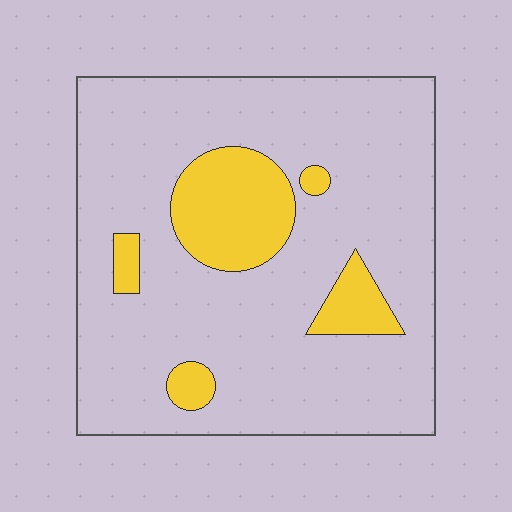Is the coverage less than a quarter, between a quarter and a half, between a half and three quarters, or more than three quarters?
Less than a quarter.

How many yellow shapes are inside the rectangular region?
5.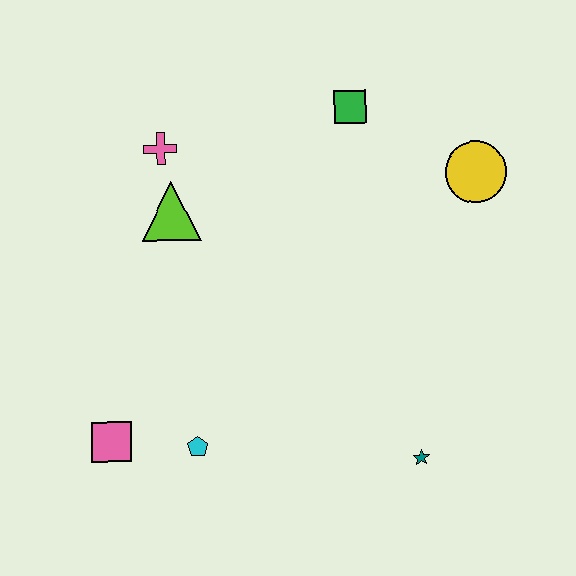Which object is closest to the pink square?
The cyan pentagon is closest to the pink square.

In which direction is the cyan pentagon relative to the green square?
The cyan pentagon is below the green square.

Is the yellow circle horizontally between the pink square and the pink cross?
No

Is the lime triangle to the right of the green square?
No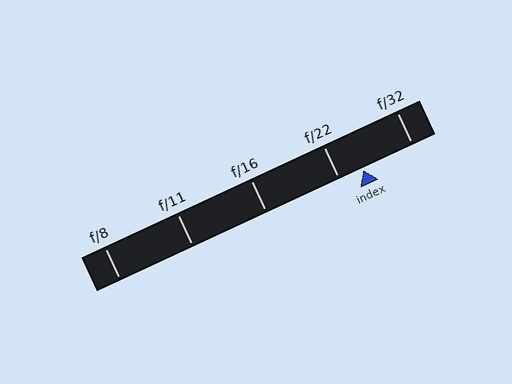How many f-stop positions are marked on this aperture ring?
There are 5 f-stop positions marked.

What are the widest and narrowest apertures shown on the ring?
The widest aperture shown is f/8 and the narrowest is f/32.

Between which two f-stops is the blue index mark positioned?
The index mark is between f/22 and f/32.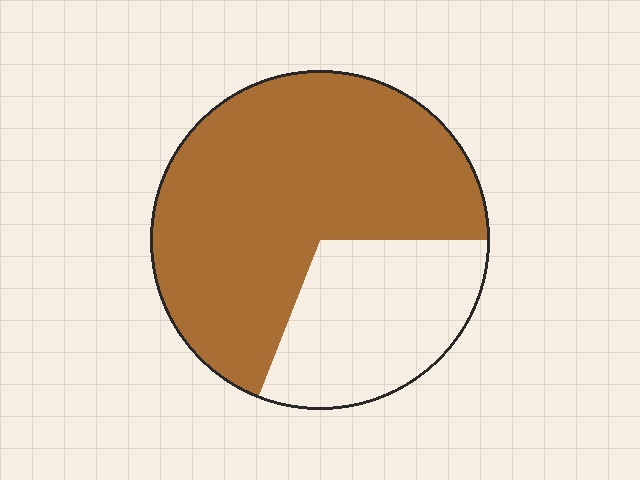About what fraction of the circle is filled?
About two thirds (2/3).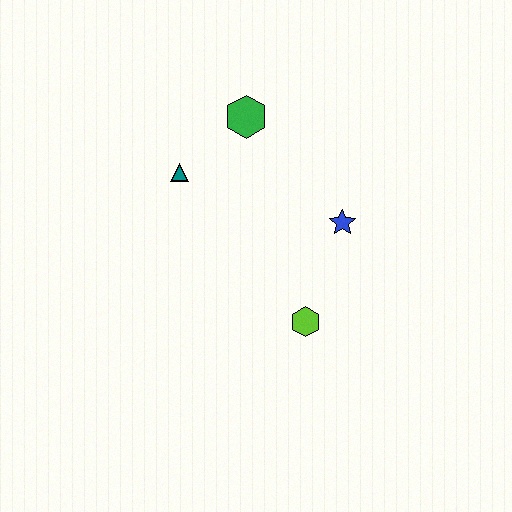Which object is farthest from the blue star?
The teal triangle is farthest from the blue star.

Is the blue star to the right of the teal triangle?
Yes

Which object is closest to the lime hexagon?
The blue star is closest to the lime hexagon.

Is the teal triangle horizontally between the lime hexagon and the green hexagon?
No